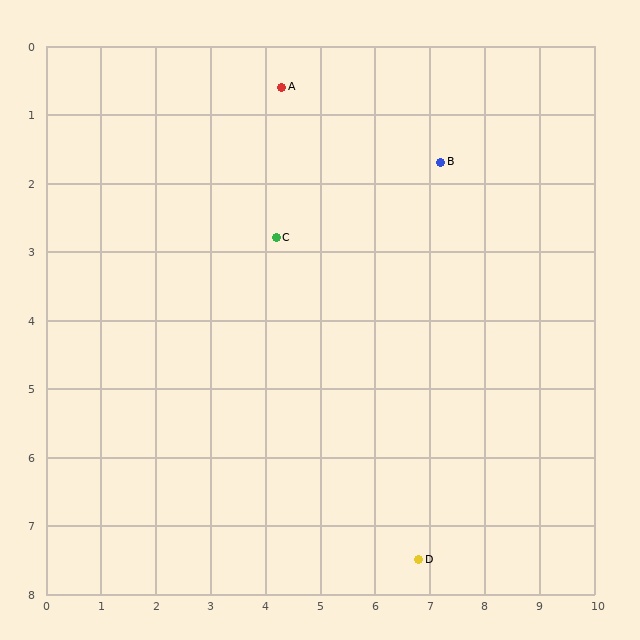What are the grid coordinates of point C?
Point C is at approximately (4.2, 2.8).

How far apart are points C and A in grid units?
Points C and A are about 2.2 grid units apart.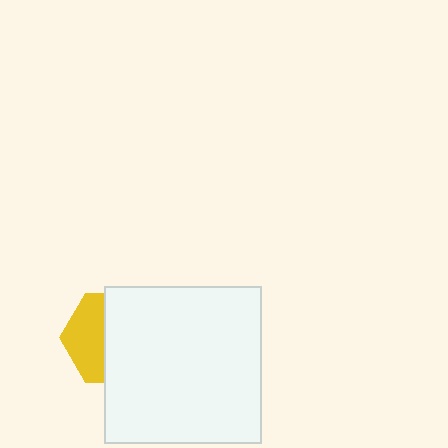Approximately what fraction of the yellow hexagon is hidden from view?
Roughly 60% of the yellow hexagon is hidden behind the white square.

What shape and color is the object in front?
The object in front is a white square.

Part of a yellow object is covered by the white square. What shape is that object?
It is a hexagon.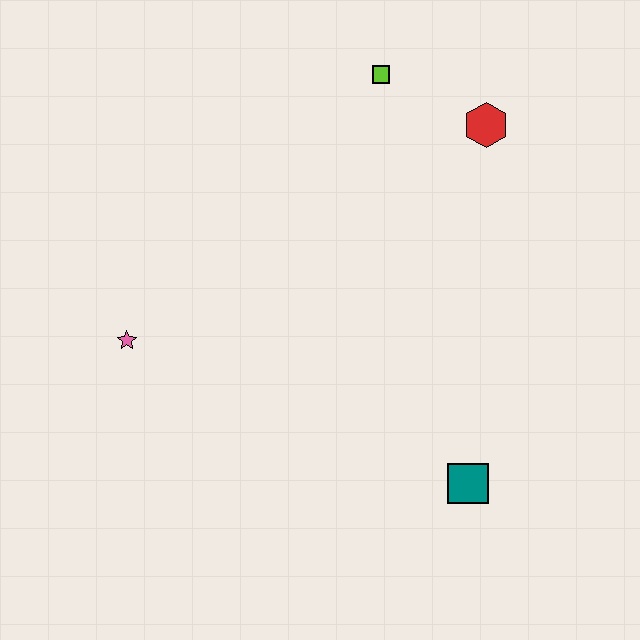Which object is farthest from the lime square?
The teal square is farthest from the lime square.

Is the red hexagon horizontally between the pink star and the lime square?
No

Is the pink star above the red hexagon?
No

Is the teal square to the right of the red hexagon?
No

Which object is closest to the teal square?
The red hexagon is closest to the teal square.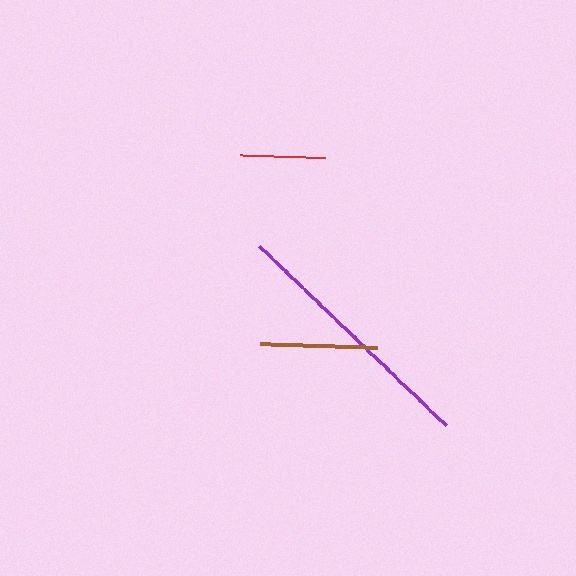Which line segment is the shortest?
The red line is the shortest at approximately 85 pixels.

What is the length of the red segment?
The red segment is approximately 85 pixels long.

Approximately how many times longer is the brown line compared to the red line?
The brown line is approximately 1.4 times the length of the red line.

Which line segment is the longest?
The purple line is the longest at approximately 259 pixels.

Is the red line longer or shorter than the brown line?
The brown line is longer than the red line.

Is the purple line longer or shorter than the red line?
The purple line is longer than the red line.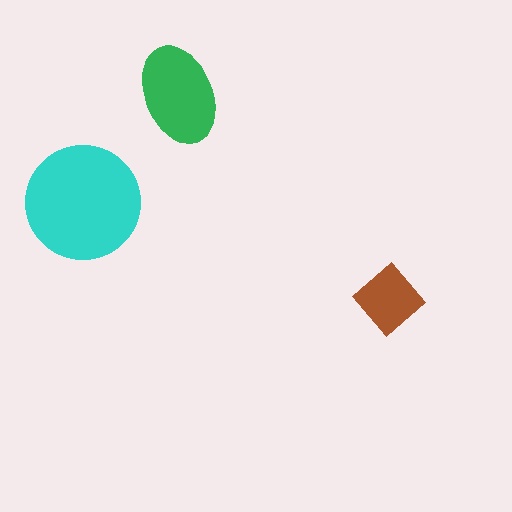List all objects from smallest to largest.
The brown diamond, the green ellipse, the cyan circle.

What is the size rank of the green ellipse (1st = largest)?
2nd.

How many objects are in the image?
There are 3 objects in the image.